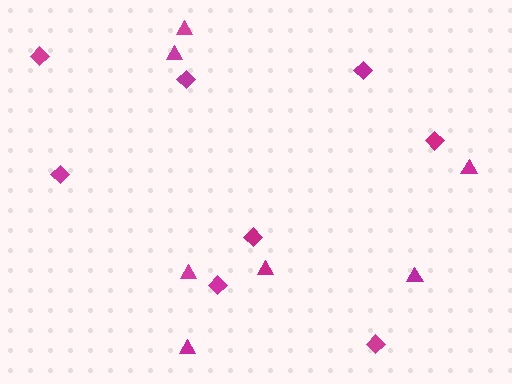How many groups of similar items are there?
There are 2 groups: one group of triangles (7) and one group of diamonds (8).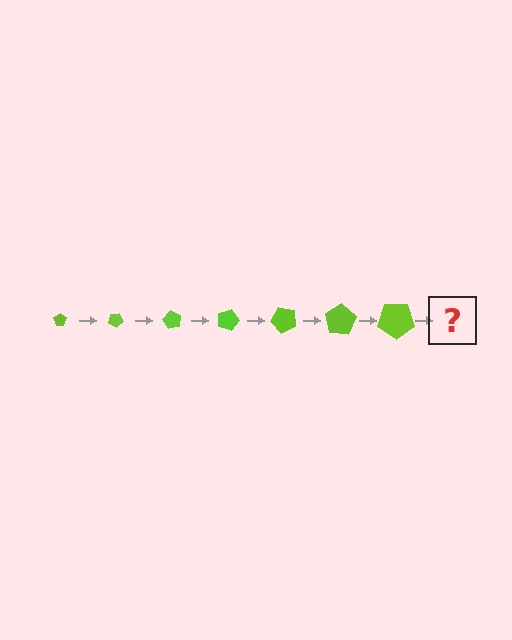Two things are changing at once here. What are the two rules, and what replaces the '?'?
The two rules are that the pentagon grows larger each step and it rotates 30 degrees each step. The '?' should be a pentagon, larger than the previous one and rotated 210 degrees from the start.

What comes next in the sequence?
The next element should be a pentagon, larger than the previous one and rotated 210 degrees from the start.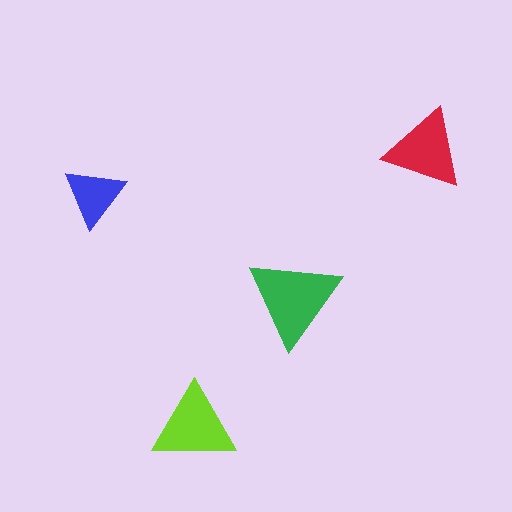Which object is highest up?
The red triangle is topmost.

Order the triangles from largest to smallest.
the green one, the lime one, the red one, the blue one.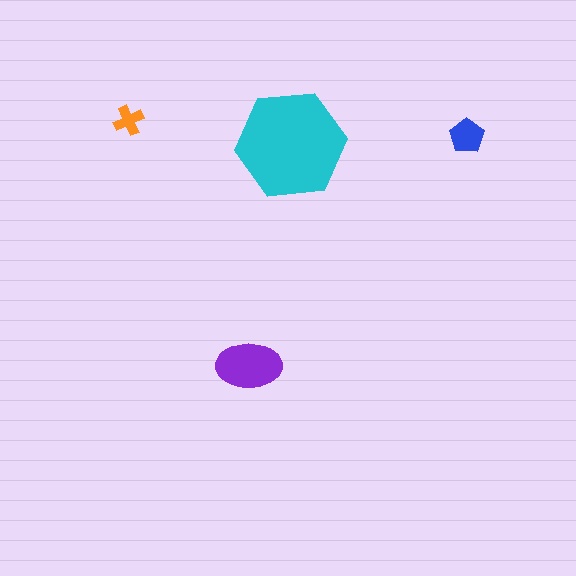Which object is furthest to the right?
The blue pentagon is rightmost.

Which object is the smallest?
The orange cross.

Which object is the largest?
The cyan hexagon.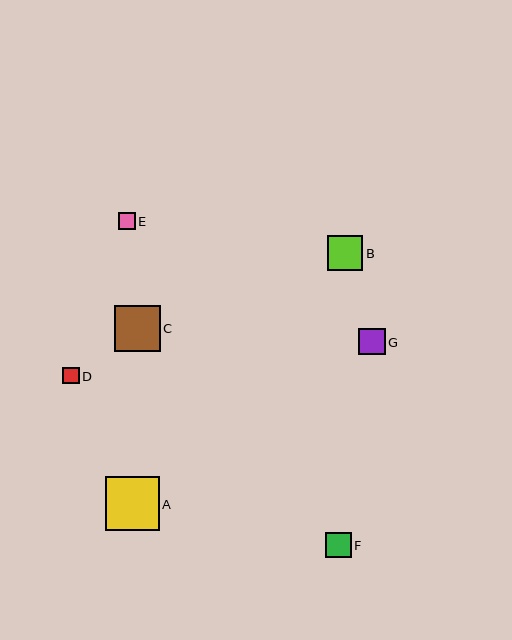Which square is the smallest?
Square D is the smallest with a size of approximately 17 pixels.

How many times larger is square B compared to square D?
Square B is approximately 2.1 times the size of square D.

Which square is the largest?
Square A is the largest with a size of approximately 54 pixels.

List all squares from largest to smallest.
From largest to smallest: A, C, B, G, F, E, D.